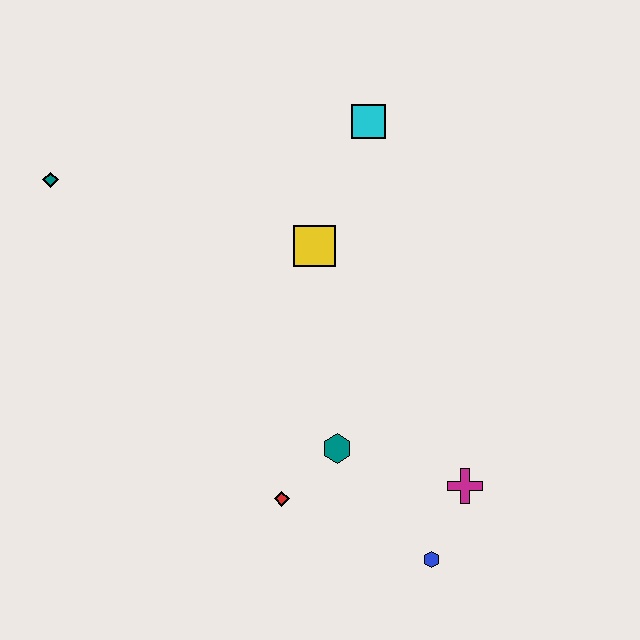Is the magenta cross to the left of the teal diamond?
No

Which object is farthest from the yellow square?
The blue hexagon is farthest from the yellow square.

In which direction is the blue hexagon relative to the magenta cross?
The blue hexagon is below the magenta cross.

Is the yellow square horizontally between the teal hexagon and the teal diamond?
Yes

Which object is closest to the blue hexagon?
The magenta cross is closest to the blue hexagon.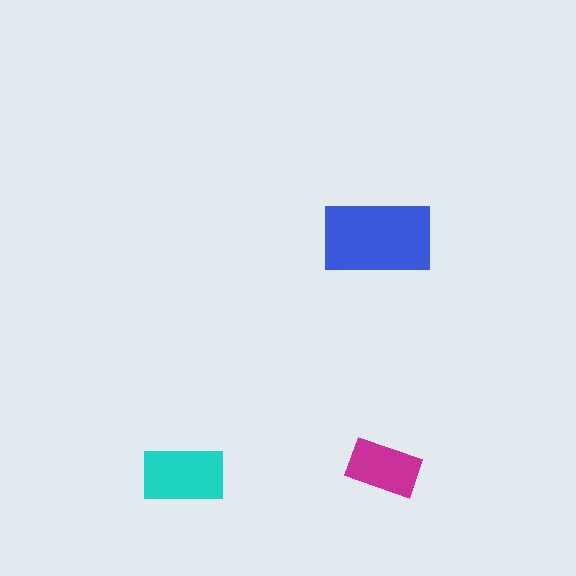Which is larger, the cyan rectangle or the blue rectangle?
The blue one.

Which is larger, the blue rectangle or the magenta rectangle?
The blue one.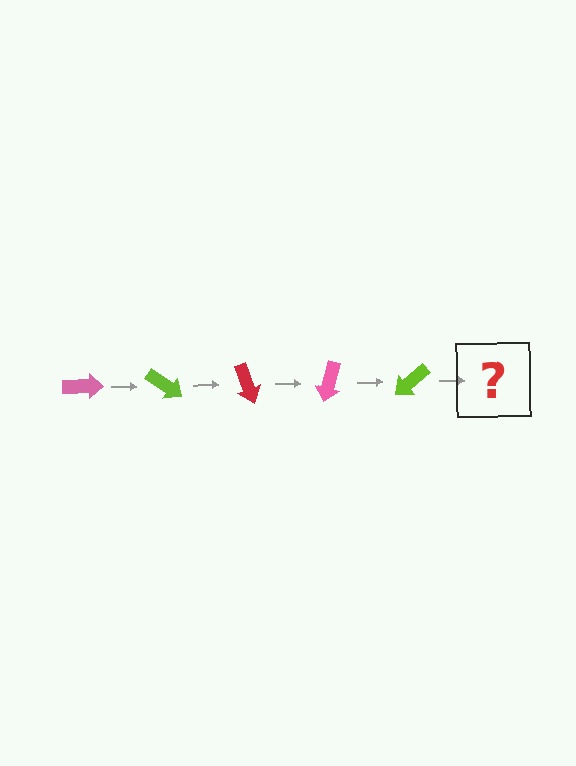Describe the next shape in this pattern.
It should be a red arrow, rotated 175 degrees from the start.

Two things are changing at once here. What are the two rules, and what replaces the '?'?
The two rules are that it rotates 35 degrees each step and the color cycles through pink, lime, and red. The '?' should be a red arrow, rotated 175 degrees from the start.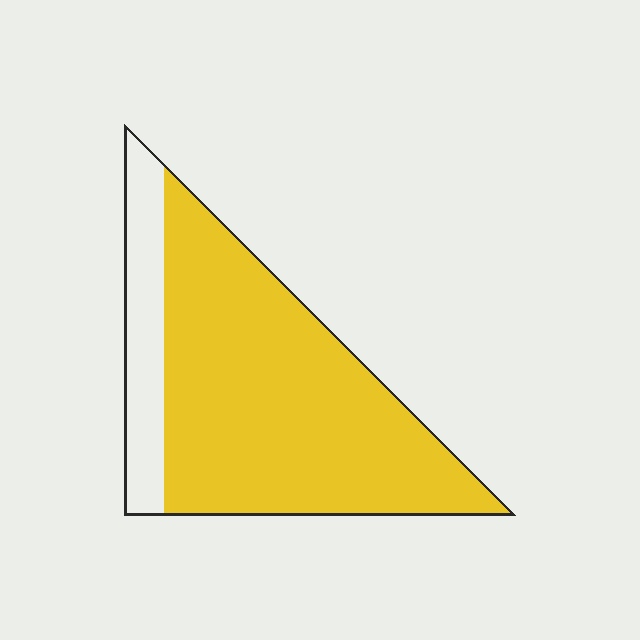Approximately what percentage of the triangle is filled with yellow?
Approximately 80%.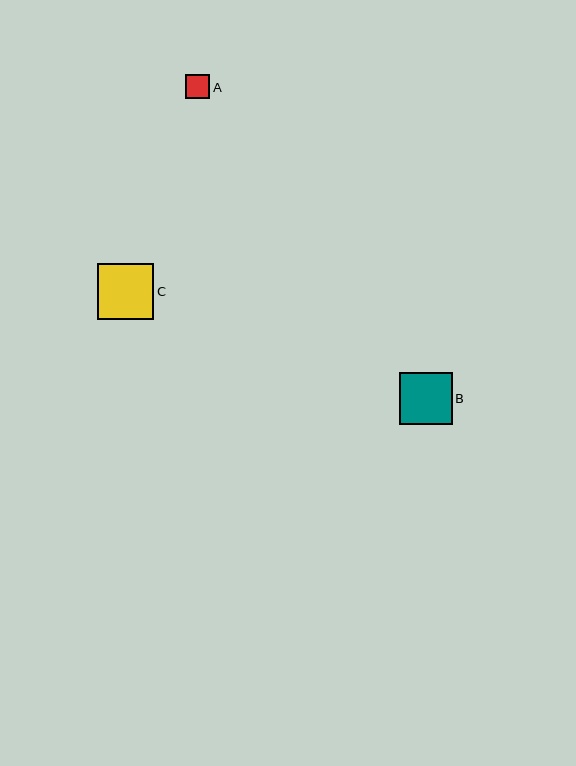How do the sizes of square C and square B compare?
Square C and square B are approximately the same size.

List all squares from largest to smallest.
From largest to smallest: C, B, A.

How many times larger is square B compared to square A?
Square B is approximately 2.1 times the size of square A.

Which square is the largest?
Square C is the largest with a size of approximately 56 pixels.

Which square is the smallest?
Square A is the smallest with a size of approximately 24 pixels.